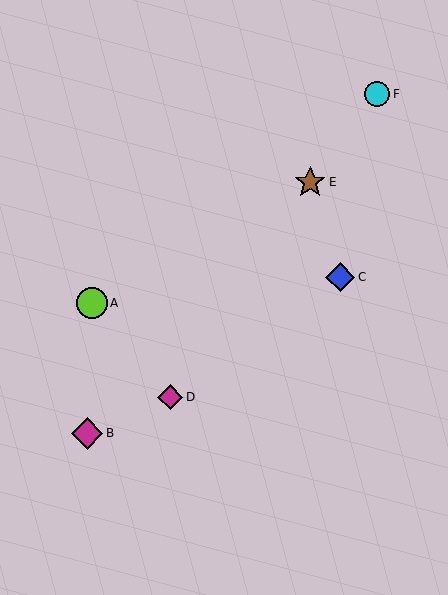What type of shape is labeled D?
Shape D is a magenta diamond.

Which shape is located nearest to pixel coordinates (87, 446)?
The magenta diamond (labeled B) at (87, 433) is nearest to that location.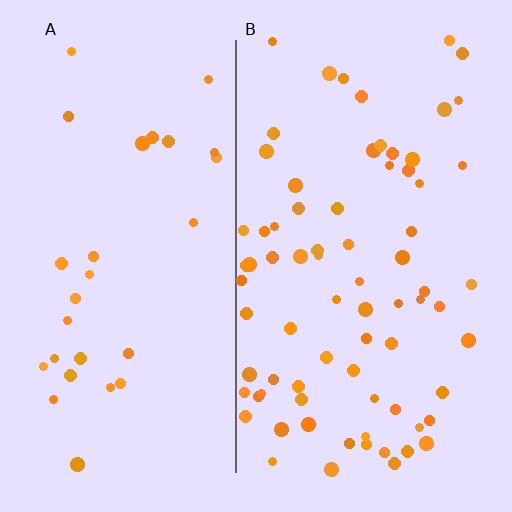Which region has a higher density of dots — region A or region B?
B (the right).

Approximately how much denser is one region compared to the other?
Approximately 2.6× — region B over region A.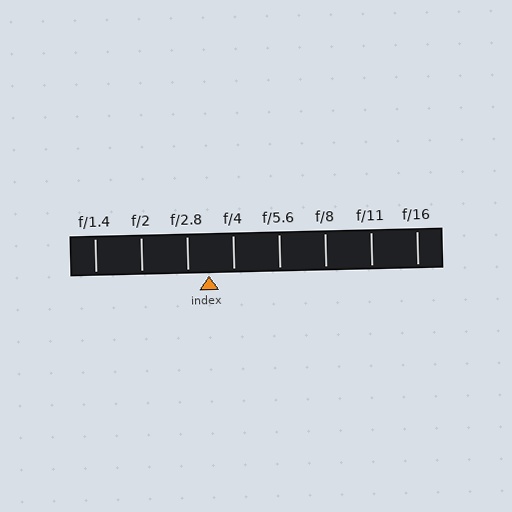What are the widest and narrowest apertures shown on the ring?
The widest aperture shown is f/1.4 and the narrowest is f/16.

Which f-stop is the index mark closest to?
The index mark is closest to f/2.8.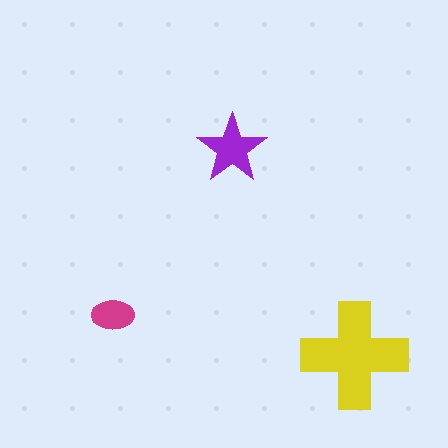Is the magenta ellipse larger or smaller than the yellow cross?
Smaller.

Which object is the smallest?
The magenta ellipse.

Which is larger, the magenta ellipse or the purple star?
The purple star.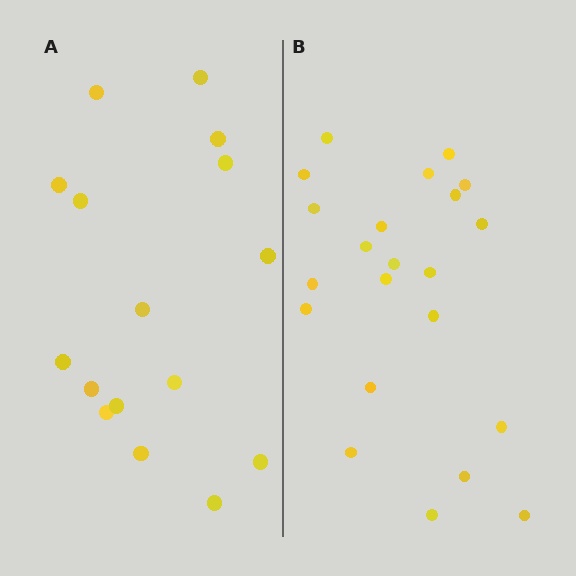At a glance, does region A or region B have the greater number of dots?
Region B (the right region) has more dots.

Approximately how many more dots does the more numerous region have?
Region B has about 6 more dots than region A.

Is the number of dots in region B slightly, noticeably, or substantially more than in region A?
Region B has noticeably more, but not dramatically so. The ratio is roughly 1.4 to 1.